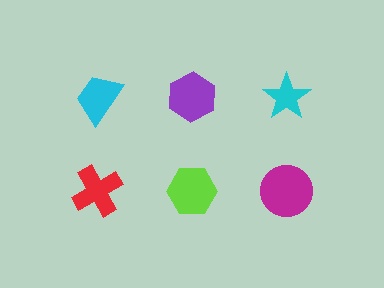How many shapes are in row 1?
3 shapes.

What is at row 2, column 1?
A red cross.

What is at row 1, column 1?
A cyan trapezoid.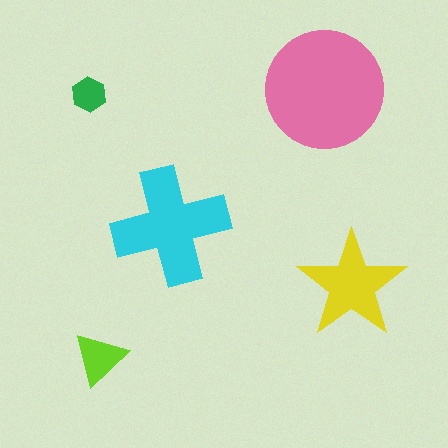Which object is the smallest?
The green hexagon.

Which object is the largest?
The pink circle.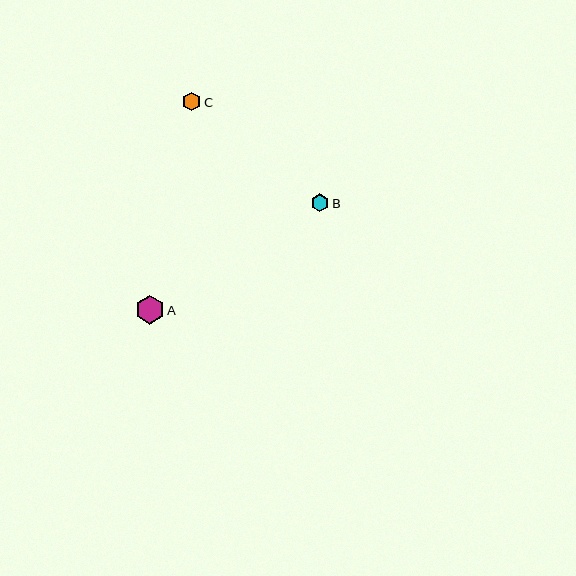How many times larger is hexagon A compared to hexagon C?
Hexagon A is approximately 1.5 times the size of hexagon C.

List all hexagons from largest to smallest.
From largest to smallest: A, C, B.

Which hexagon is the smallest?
Hexagon B is the smallest with a size of approximately 18 pixels.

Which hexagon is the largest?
Hexagon A is the largest with a size of approximately 29 pixels.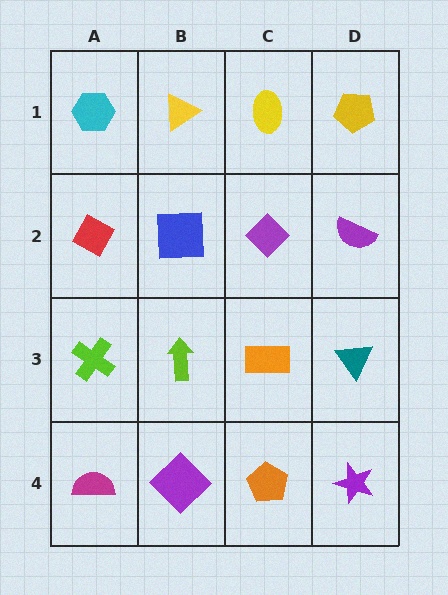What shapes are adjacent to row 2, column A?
A cyan hexagon (row 1, column A), a lime cross (row 3, column A), a blue square (row 2, column B).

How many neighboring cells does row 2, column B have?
4.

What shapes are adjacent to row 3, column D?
A purple semicircle (row 2, column D), a purple star (row 4, column D), an orange rectangle (row 3, column C).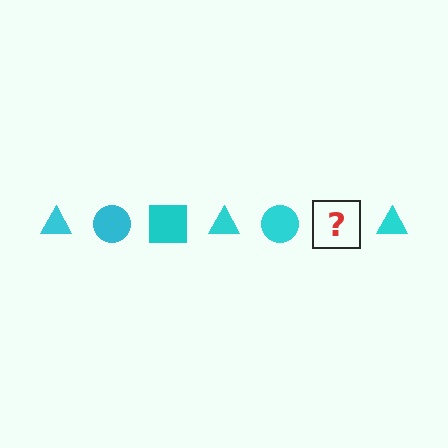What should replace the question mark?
The question mark should be replaced with a cyan square.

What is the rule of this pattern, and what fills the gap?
The rule is that the pattern cycles through triangle, circle, square shapes in cyan. The gap should be filled with a cyan square.